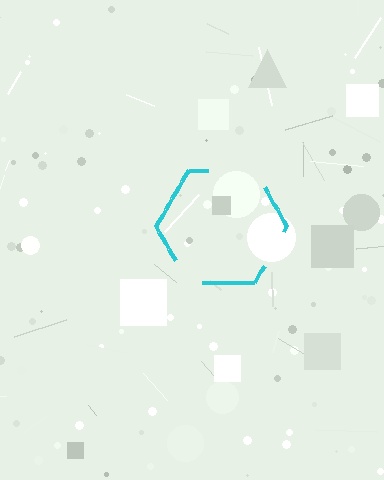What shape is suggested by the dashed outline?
The dashed outline suggests a hexagon.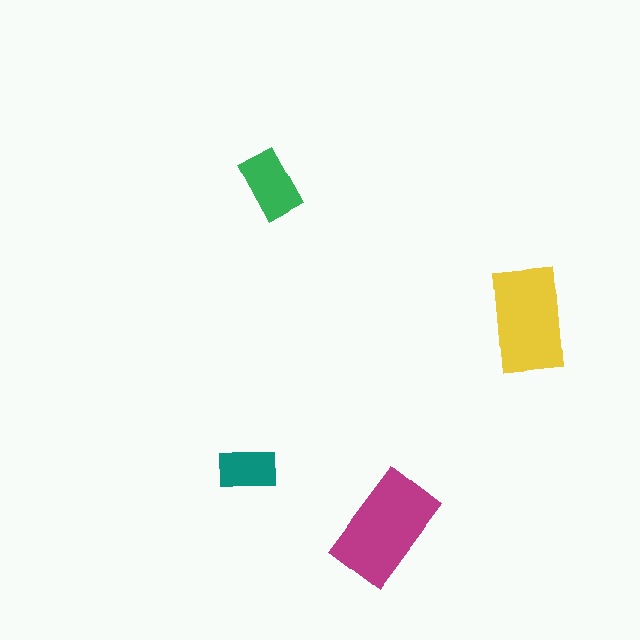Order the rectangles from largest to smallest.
the magenta one, the yellow one, the green one, the teal one.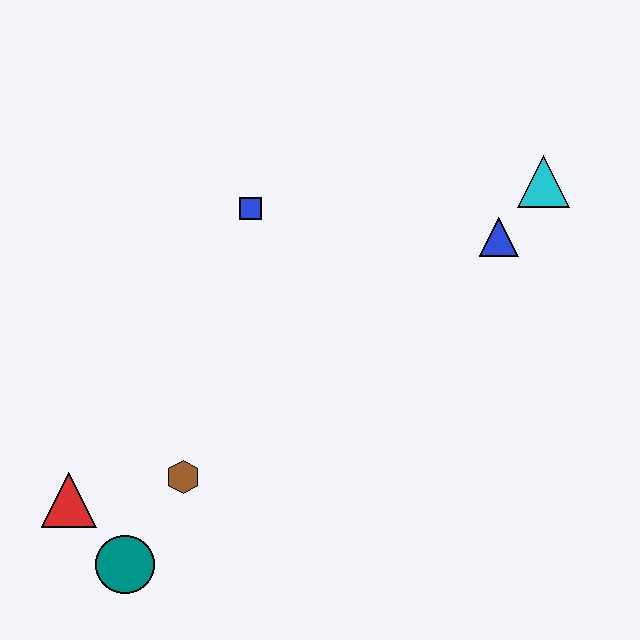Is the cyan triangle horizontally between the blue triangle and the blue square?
No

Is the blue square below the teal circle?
No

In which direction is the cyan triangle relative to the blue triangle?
The cyan triangle is above the blue triangle.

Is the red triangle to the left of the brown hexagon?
Yes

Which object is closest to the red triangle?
The teal circle is closest to the red triangle.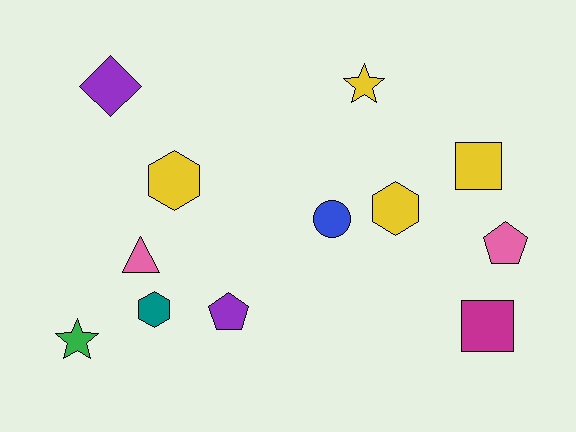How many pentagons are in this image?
There are 2 pentagons.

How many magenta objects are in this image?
There is 1 magenta object.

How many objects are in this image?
There are 12 objects.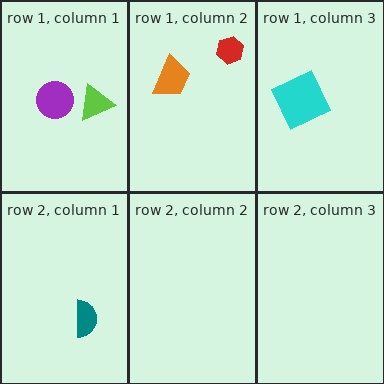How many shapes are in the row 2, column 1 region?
1.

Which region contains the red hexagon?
The row 1, column 2 region.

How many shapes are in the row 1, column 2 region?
2.